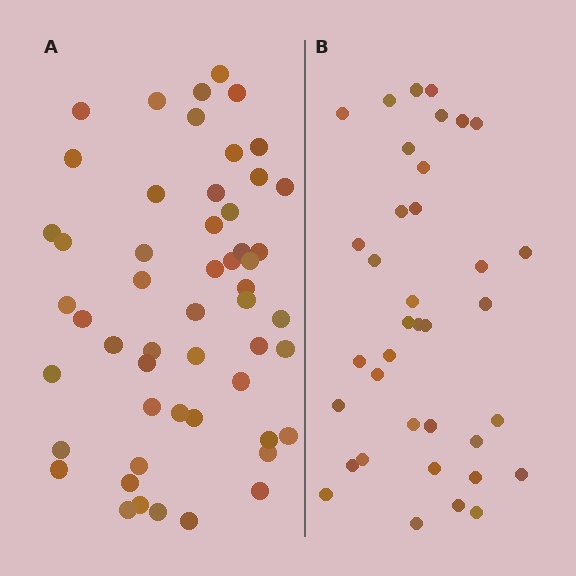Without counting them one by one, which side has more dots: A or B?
Region A (the left region) has more dots.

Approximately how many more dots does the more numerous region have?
Region A has approximately 15 more dots than region B.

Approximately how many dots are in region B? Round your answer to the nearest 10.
About 40 dots. (The exact count is 37, which rounds to 40.)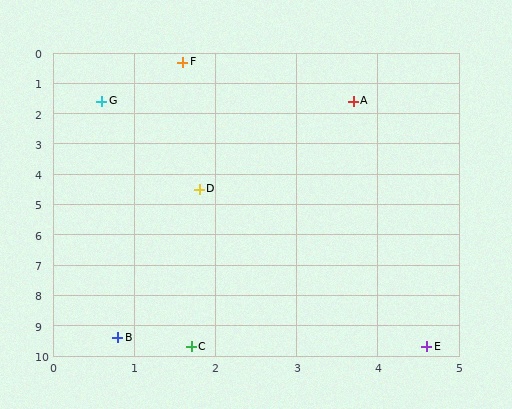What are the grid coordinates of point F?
Point F is at approximately (1.6, 0.3).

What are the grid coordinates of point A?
Point A is at approximately (3.7, 1.6).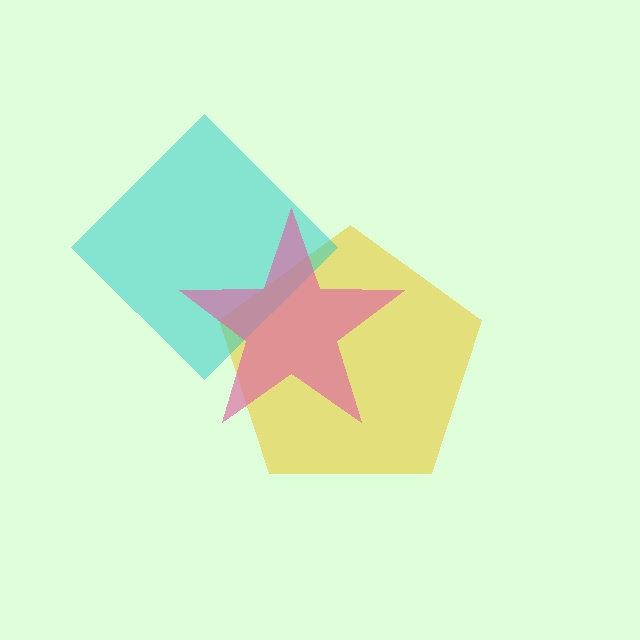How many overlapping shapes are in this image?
There are 3 overlapping shapes in the image.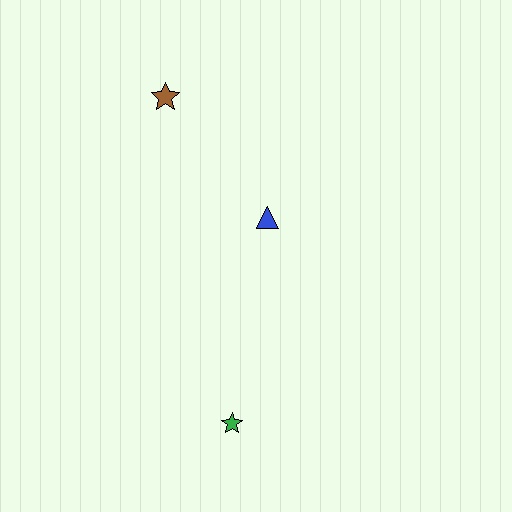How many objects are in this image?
There are 3 objects.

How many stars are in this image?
There are 2 stars.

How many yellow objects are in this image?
There are no yellow objects.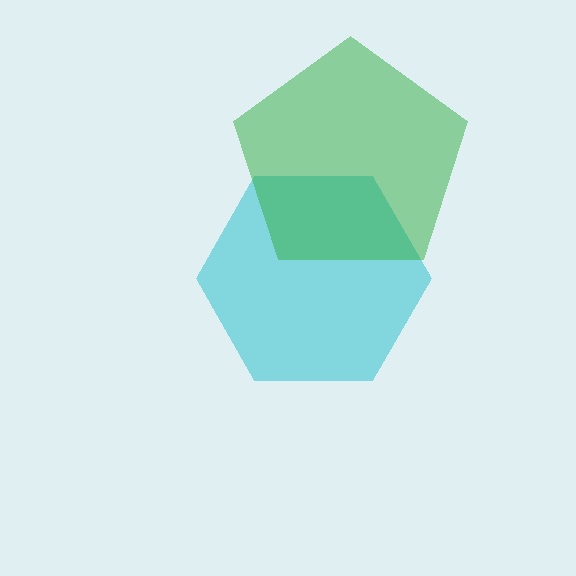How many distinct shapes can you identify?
There are 2 distinct shapes: a cyan hexagon, a green pentagon.